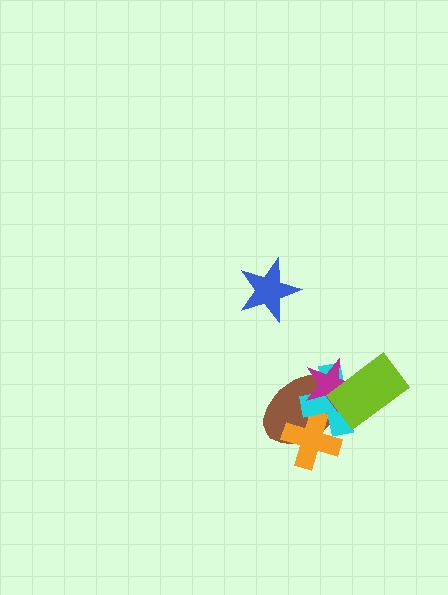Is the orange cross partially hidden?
Yes, it is partially covered by another shape.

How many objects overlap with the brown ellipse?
4 objects overlap with the brown ellipse.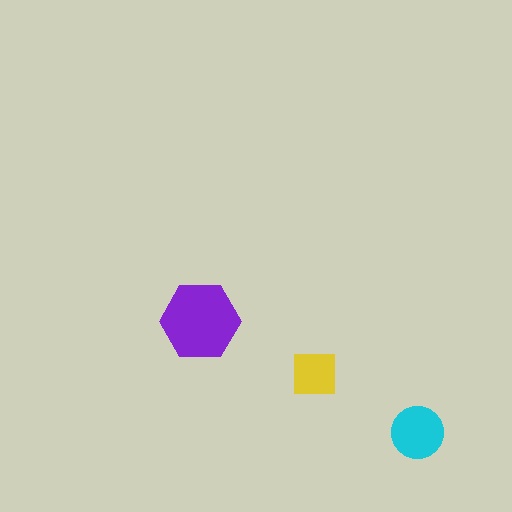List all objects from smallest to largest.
The yellow square, the cyan circle, the purple hexagon.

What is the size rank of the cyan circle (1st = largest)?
2nd.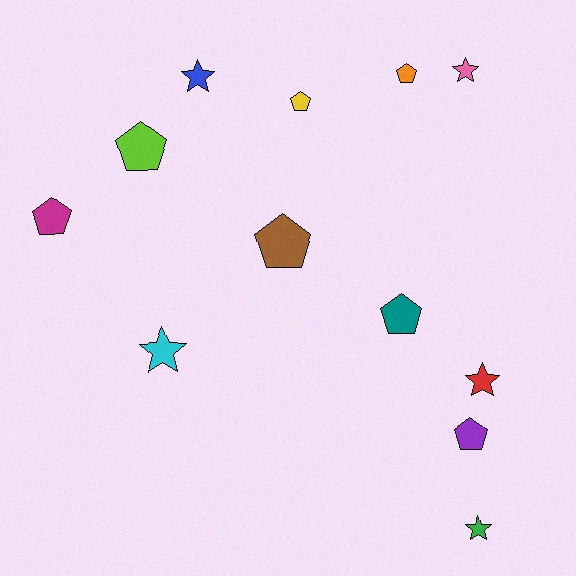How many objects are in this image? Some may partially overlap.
There are 12 objects.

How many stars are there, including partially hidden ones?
There are 5 stars.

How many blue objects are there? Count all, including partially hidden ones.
There is 1 blue object.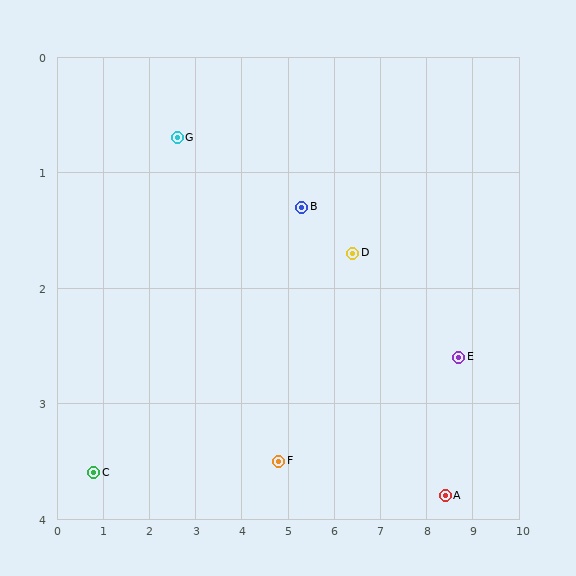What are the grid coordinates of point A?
Point A is at approximately (8.4, 3.8).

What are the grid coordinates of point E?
Point E is at approximately (8.7, 2.6).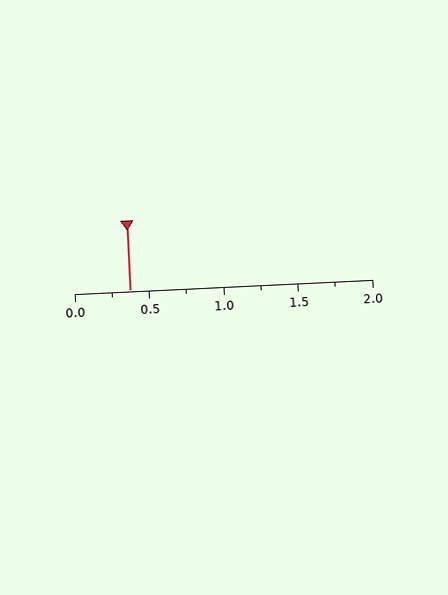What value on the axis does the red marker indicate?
The marker indicates approximately 0.38.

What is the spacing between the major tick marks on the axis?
The major ticks are spaced 0.5 apart.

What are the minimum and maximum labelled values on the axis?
The axis runs from 0.0 to 2.0.